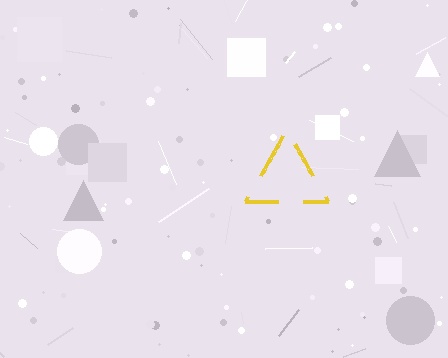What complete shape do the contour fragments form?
The contour fragments form a triangle.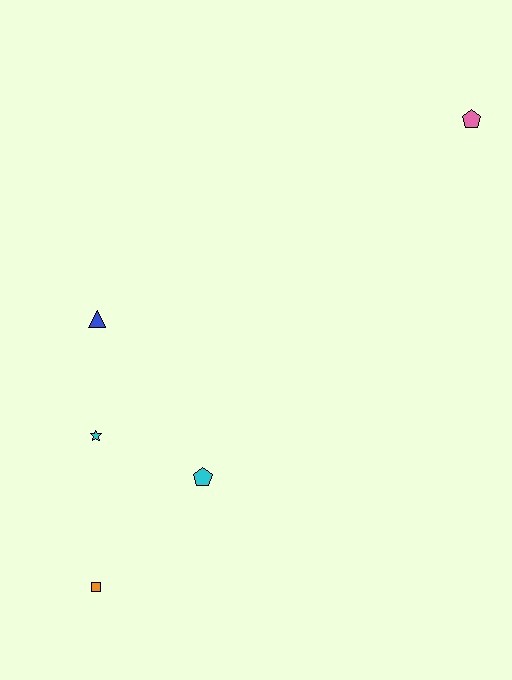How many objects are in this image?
There are 5 objects.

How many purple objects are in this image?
There are no purple objects.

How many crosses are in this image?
There are no crosses.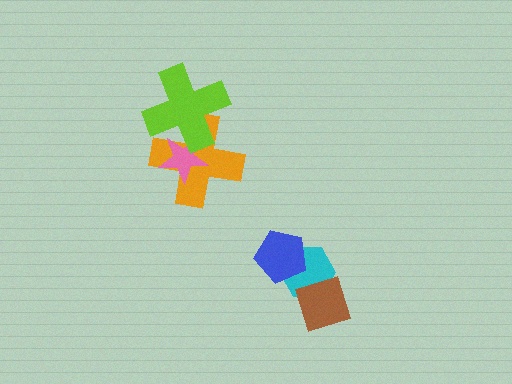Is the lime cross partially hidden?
No, no other shape covers it.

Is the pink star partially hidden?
Yes, it is partially covered by another shape.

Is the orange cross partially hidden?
Yes, it is partially covered by another shape.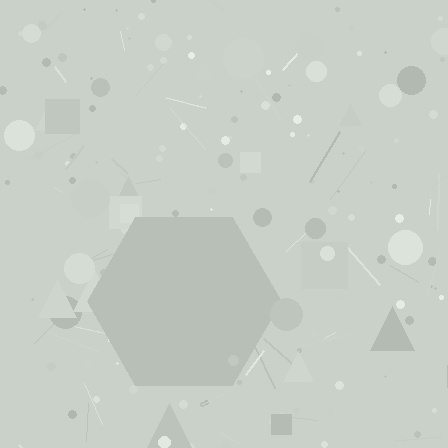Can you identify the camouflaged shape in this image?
The camouflaged shape is a hexagon.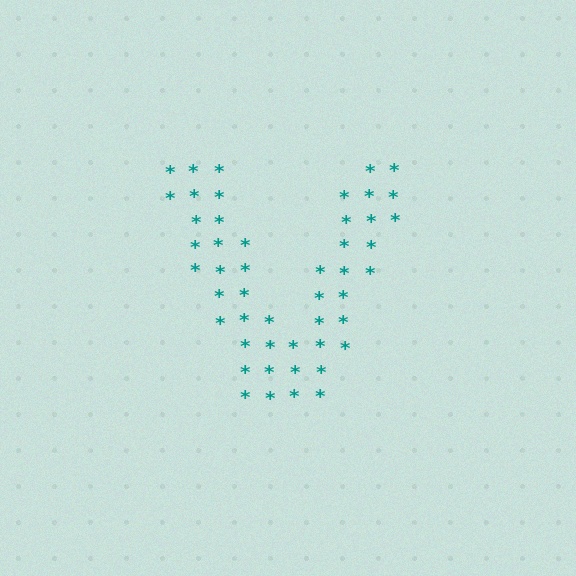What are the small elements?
The small elements are asterisks.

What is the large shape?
The large shape is the letter V.